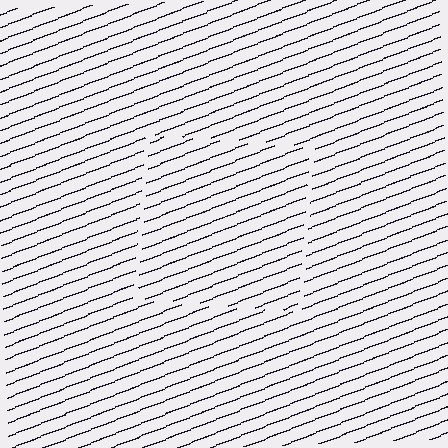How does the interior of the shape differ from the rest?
The interior of the shape contains the same grating, shifted by half a period — the contour is defined by the phase discontinuity where line-ends from the inner and outer gratings abut.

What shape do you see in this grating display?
An illusory square. The interior of the shape contains the same grating, shifted by half a period — the contour is defined by the phase discontinuity where line-ends from the inner and outer gratings abut.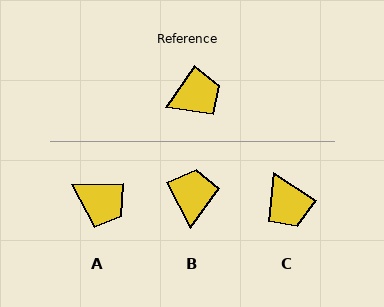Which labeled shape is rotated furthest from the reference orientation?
C, about 88 degrees away.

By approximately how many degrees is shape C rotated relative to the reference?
Approximately 88 degrees clockwise.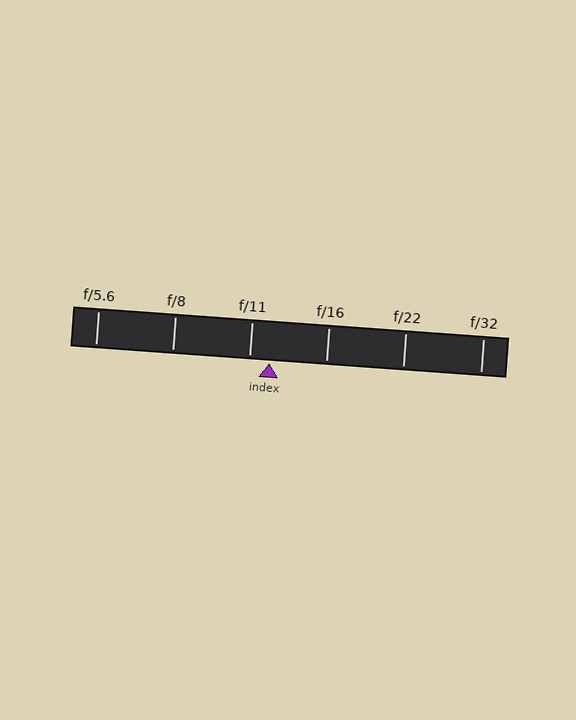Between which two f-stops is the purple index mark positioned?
The index mark is between f/11 and f/16.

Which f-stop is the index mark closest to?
The index mark is closest to f/11.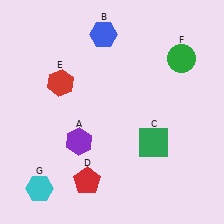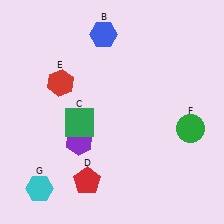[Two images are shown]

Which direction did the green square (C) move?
The green square (C) moved left.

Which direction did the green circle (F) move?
The green circle (F) moved down.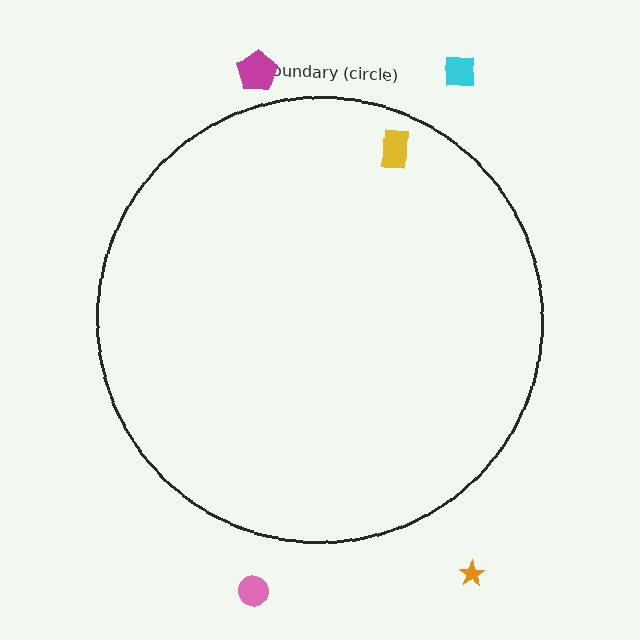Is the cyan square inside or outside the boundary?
Outside.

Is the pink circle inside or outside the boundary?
Outside.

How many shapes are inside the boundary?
1 inside, 4 outside.